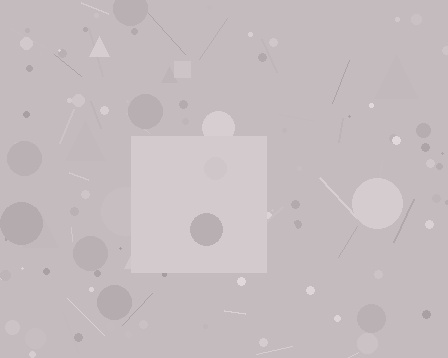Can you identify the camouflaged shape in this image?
The camouflaged shape is a square.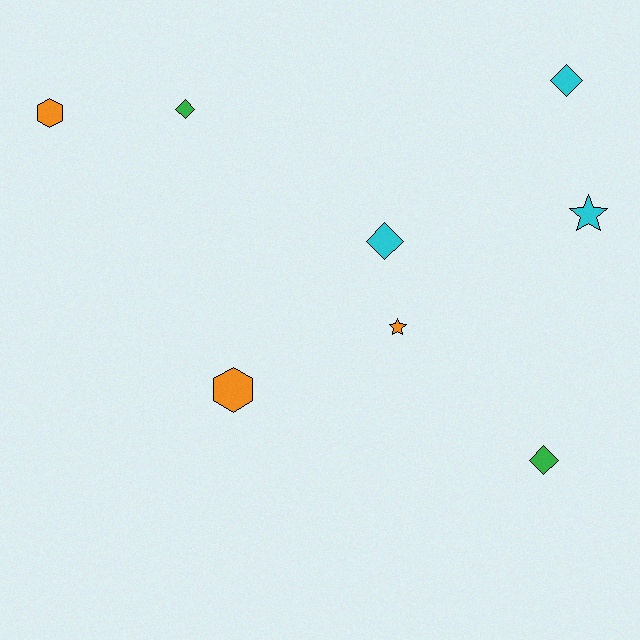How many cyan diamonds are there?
There are 2 cyan diamonds.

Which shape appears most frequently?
Diamond, with 4 objects.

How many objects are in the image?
There are 8 objects.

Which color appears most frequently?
Orange, with 3 objects.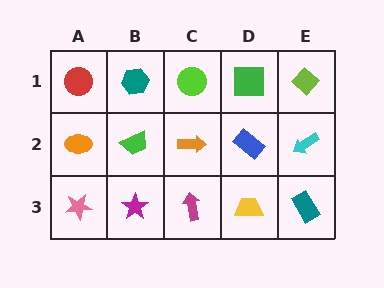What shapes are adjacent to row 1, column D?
A blue rectangle (row 2, column D), a lime circle (row 1, column C), a lime diamond (row 1, column E).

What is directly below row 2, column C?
A magenta arrow.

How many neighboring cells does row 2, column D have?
4.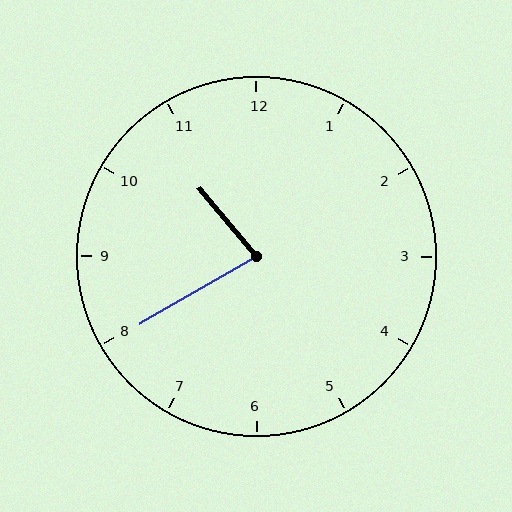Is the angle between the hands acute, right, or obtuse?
It is acute.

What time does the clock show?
10:40.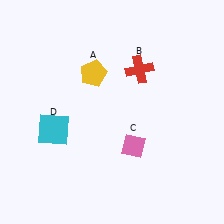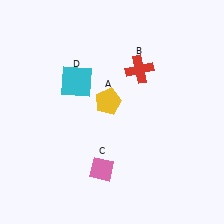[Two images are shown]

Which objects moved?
The objects that moved are: the yellow pentagon (A), the pink diamond (C), the cyan square (D).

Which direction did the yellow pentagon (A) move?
The yellow pentagon (A) moved down.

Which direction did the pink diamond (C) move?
The pink diamond (C) moved left.